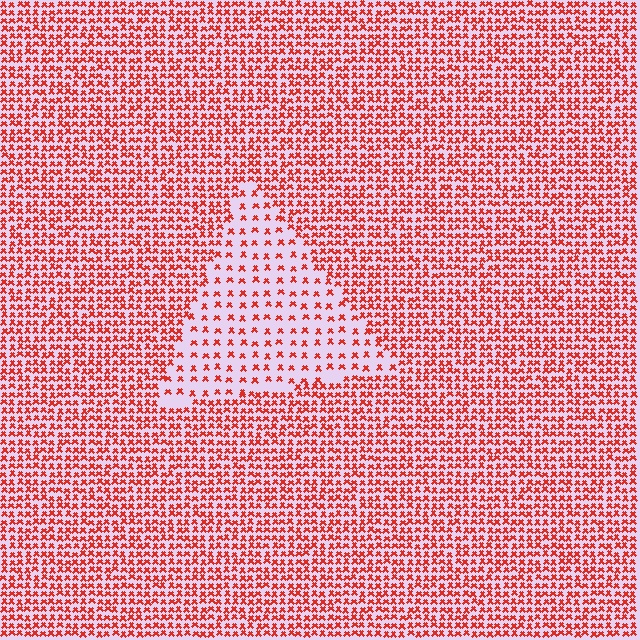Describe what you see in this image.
The image contains small red elements arranged at two different densities. A triangle-shaped region is visible where the elements are less densely packed than the surrounding area.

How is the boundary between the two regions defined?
The boundary is defined by a change in element density (approximately 2.4x ratio). All elements are the same color, size, and shape.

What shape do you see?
I see a triangle.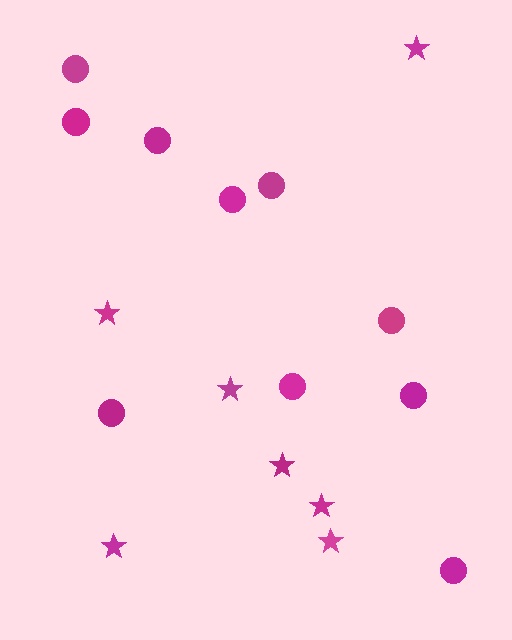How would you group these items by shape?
There are 2 groups: one group of circles (10) and one group of stars (7).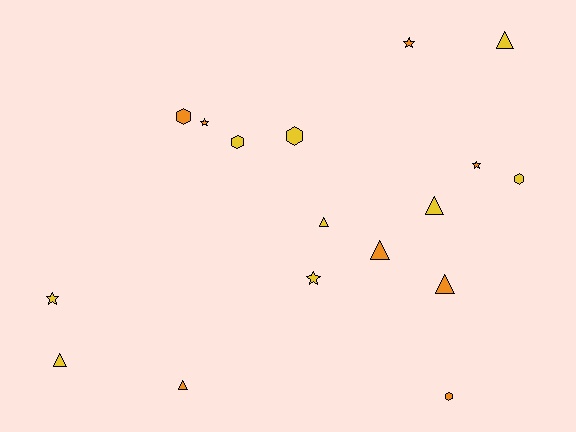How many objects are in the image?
There are 17 objects.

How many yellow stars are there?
There are 2 yellow stars.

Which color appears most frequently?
Yellow, with 9 objects.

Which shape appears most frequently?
Triangle, with 7 objects.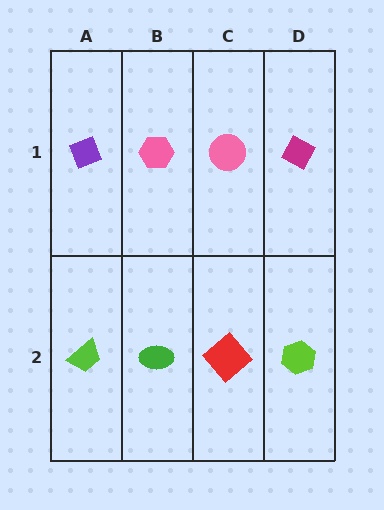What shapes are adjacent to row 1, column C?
A red diamond (row 2, column C), a pink hexagon (row 1, column B), a magenta diamond (row 1, column D).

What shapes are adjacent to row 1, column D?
A lime hexagon (row 2, column D), a pink circle (row 1, column C).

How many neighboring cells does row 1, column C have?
3.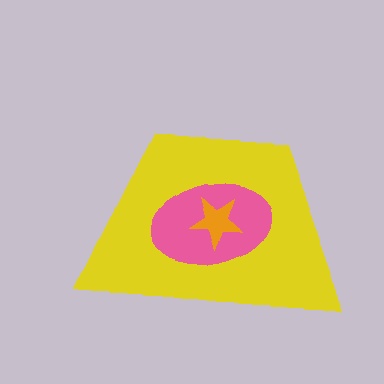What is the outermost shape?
The yellow trapezoid.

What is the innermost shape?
The orange star.